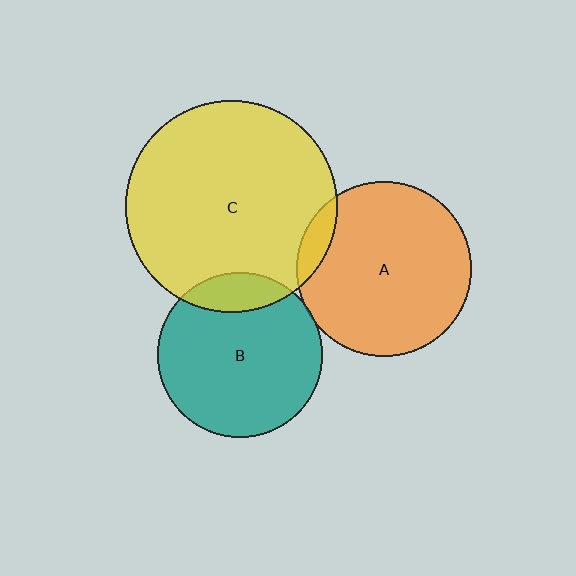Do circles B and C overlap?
Yes.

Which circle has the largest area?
Circle C (yellow).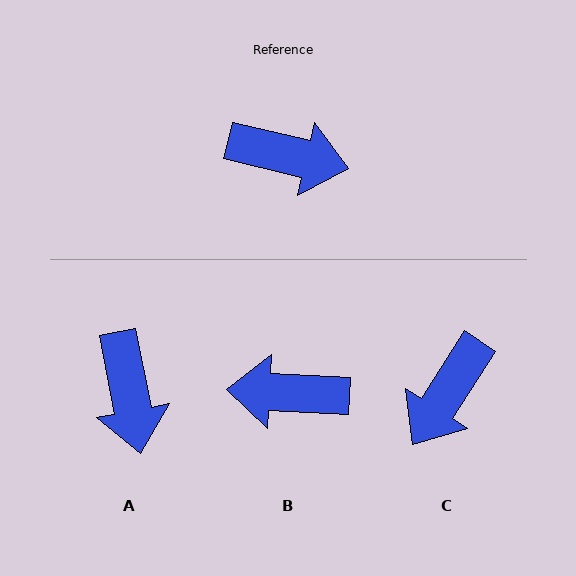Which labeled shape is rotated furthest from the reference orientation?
B, about 170 degrees away.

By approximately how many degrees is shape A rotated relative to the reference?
Approximately 66 degrees clockwise.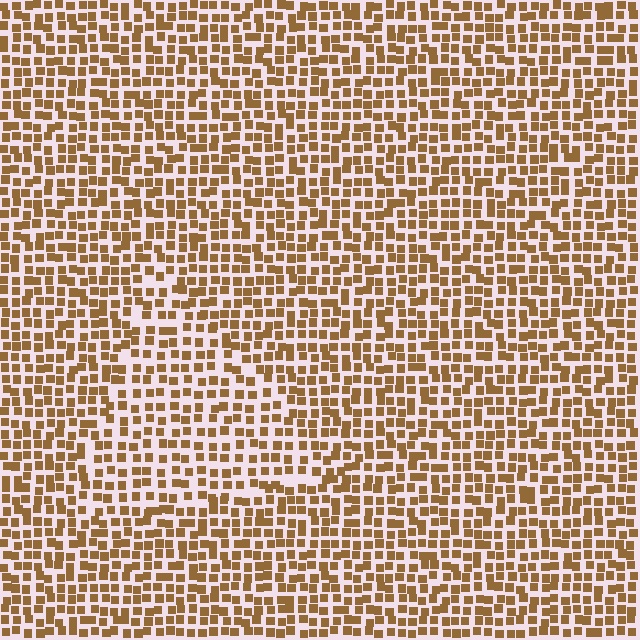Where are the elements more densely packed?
The elements are more densely packed outside the triangle boundary.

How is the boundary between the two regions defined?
The boundary is defined by a change in element density (approximately 1.4x ratio). All elements are the same color, size, and shape.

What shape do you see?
I see a triangle.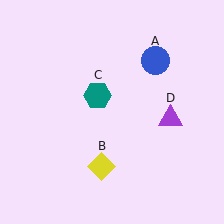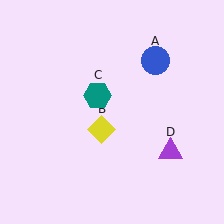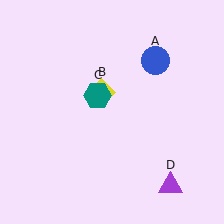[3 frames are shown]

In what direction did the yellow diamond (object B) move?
The yellow diamond (object B) moved up.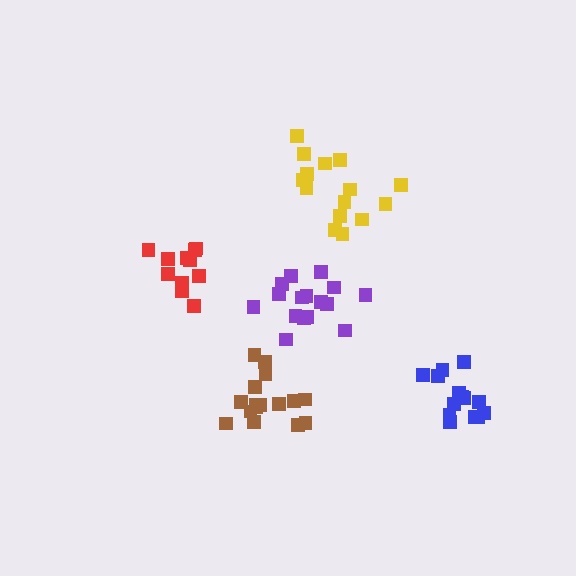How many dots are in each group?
Group 1: 16 dots, Group 2: 14 dots, Group 3: 16 dots, Group 4: 16 dots, Group 5: 12 dots (74 total).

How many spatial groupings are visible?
There are 5 spatial groupings.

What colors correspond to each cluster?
The clusters are colored: purple, blue, yellow, brown, red.